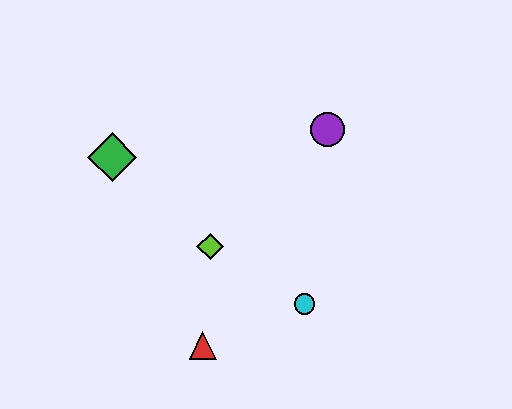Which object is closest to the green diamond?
The lime diamond is closest to the green diamond.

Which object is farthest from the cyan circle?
The green diamond is farthest from the cyan circle.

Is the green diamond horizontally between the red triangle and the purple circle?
No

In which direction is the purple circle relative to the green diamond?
The purple circle is to the right of the green diamond.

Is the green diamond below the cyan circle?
No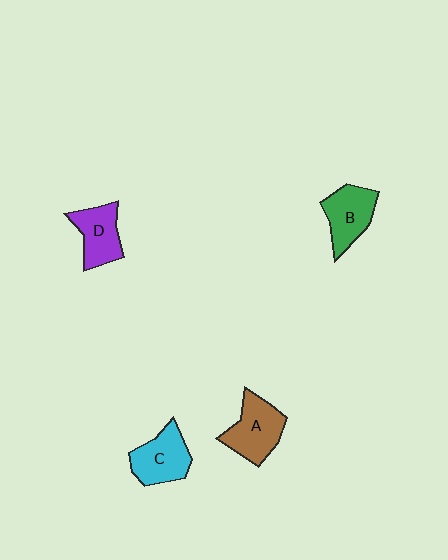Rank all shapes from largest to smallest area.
From largest to smallest: A (brown), C (cyan), B (green), D (purple).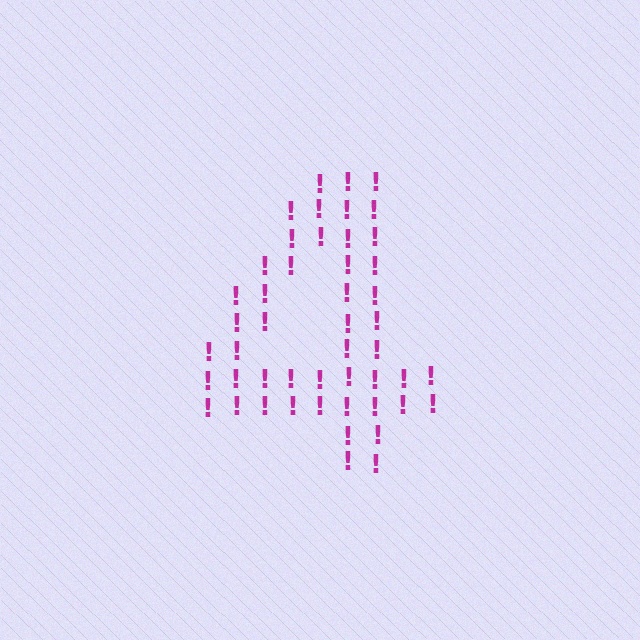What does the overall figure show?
The overall figure shows the digit 4.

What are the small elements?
The small elements are exclamation marks.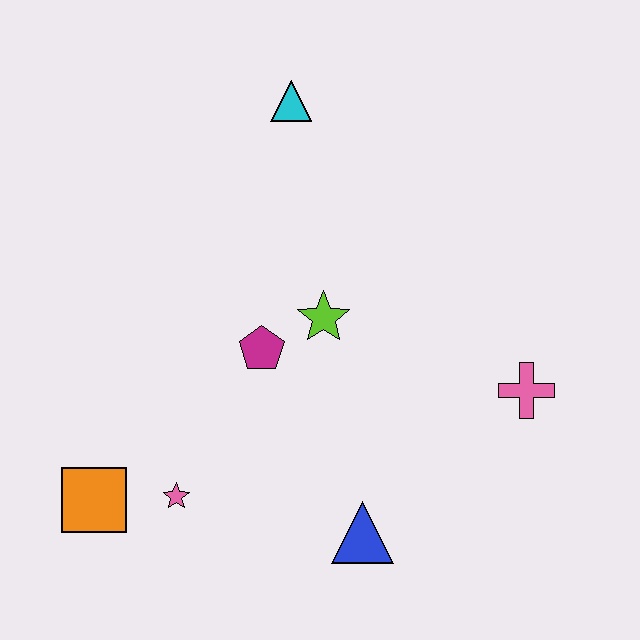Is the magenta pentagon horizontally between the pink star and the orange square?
No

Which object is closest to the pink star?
The orange square is closest to the pink star.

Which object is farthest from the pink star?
The cyan triangle is farthest from the pink star.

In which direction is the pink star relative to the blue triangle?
The pink star is to the left of the blue triangle.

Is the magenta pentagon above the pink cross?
Yes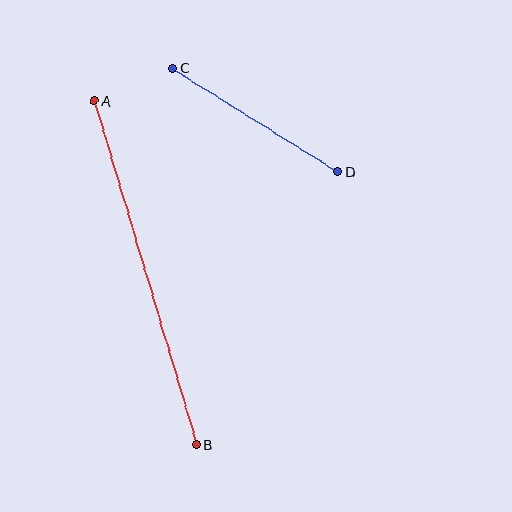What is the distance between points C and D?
The distance is approximately 195 pixels.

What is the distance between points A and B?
The distance is approximately 359 pixels.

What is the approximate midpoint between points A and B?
The midpoint is at approximately (145, 273) pixels.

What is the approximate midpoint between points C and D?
The midpoint is at approximately (255, 120) pixels.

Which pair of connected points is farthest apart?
Points A and B are farthest apart.